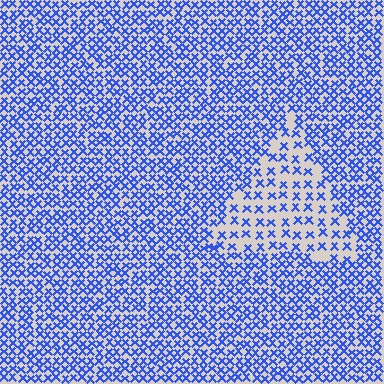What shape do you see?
I see a triangle.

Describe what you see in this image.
The image contains small blue elements arranged at two different densities. A triangle-shaped region is visible where the elements are less densely packed than the surrounding area.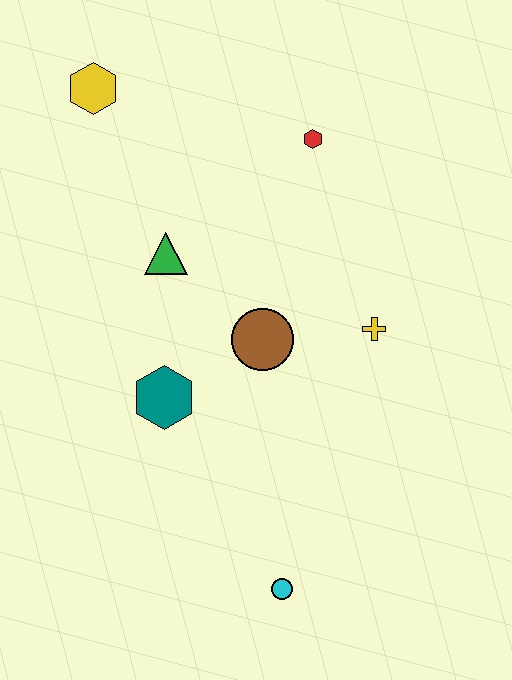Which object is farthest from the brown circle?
The yellow hexagon is farthest from the brown circle.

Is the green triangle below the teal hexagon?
No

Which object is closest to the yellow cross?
The brown circle is closest to the yellow cross.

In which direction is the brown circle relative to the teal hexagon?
The brown circle is to the right of the teal hexagon.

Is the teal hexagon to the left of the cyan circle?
Yes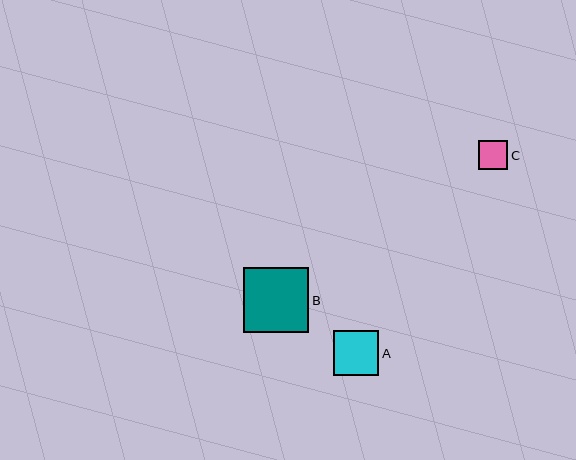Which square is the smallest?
Square C is the smallest with a size of approximately 29 pixels.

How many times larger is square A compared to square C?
Square A is approximately 1.5 times the size of square C.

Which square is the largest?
Square B is the largest with a size of approximately 65 pixels.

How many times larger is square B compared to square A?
Square B is approximately 1.5 times the size of square A.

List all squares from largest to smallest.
From largest to smallest: B, A, C.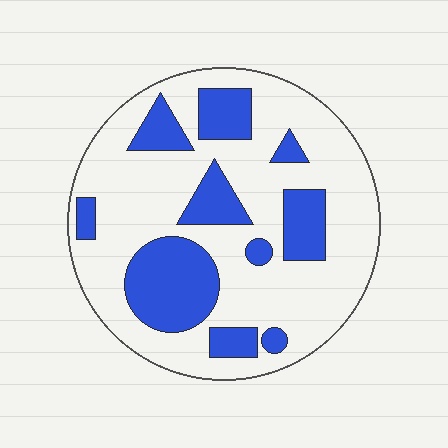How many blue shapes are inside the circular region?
10.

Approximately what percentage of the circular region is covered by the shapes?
Approximately 30%.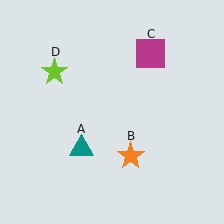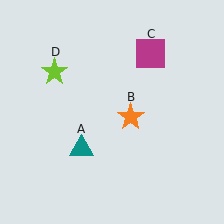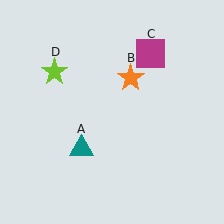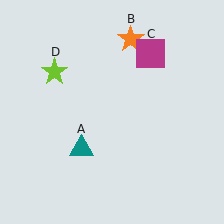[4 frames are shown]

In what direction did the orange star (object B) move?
The orange star (object B) moved up.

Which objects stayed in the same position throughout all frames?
Teal triangle (object A) and magenta square (object C) and lime star (object D) remained stationary.